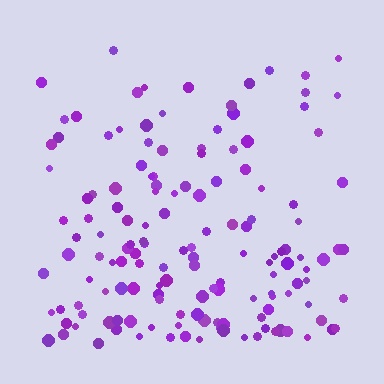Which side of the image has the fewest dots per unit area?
The top.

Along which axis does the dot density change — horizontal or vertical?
Vertical.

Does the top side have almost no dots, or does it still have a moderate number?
Still a moderate number, just noticeably fewer than the bottom.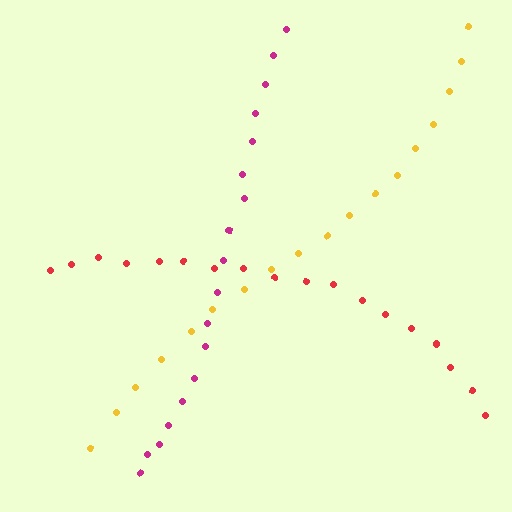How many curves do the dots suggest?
There are 3 distinct paths.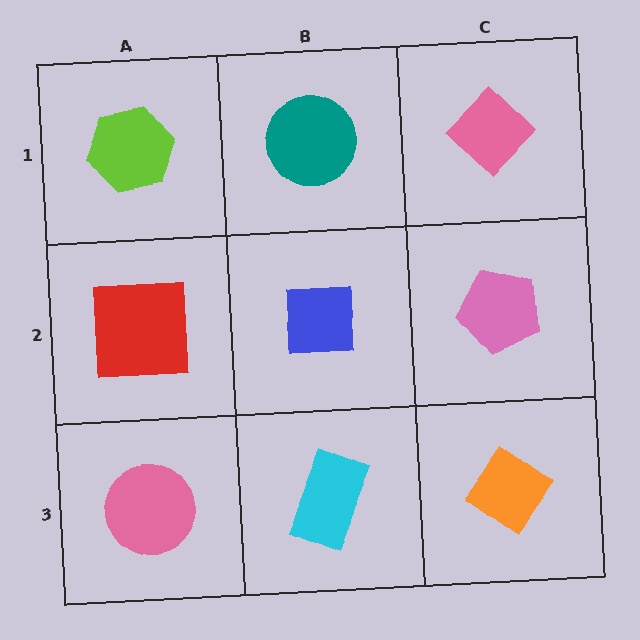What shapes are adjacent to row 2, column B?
A teal circle (row 1, column B), a cyan rectangle (row 3, column B), a red square (row 2, column A), a pink pentagon (row 2, column C).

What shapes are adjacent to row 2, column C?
A pink diamond (row 1, column C), an orange diamond (row 3, column C), a blue square (row 2, column B).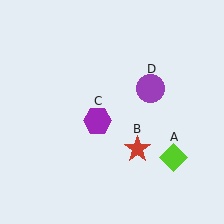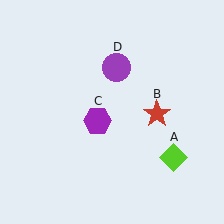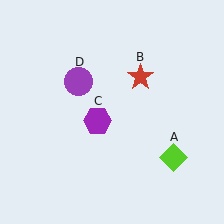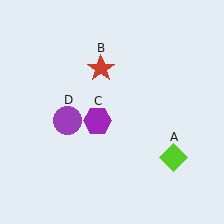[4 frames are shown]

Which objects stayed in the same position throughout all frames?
Lime diamond (object A) and purple hexagon (object C) remained stationary.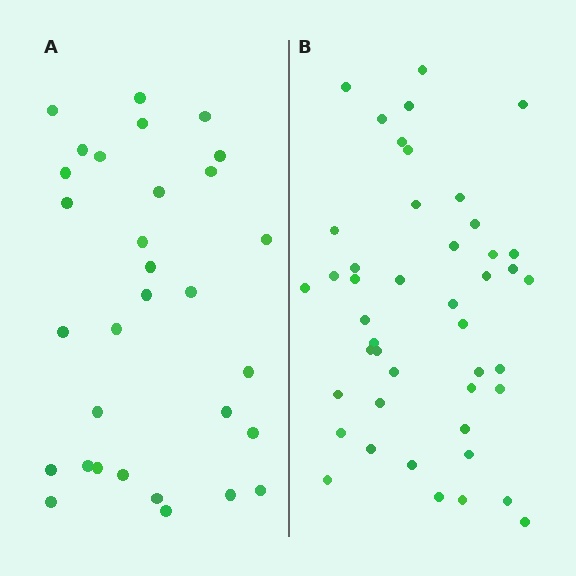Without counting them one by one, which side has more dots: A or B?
Region B (the right region) has more dots.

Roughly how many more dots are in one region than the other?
Region B has approximately 15 more dots than region A.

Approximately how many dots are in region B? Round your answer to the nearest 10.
About 40 dots. (The exact count is 45, which rounds to 40.)